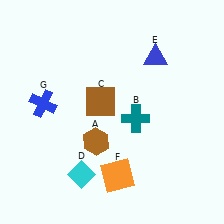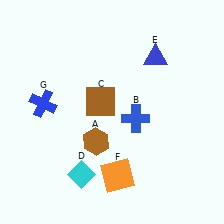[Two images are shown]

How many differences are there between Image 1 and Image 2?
There is 1 difference between the two images.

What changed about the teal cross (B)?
In Image 1, B is teal. In Image 2, it changed to blue.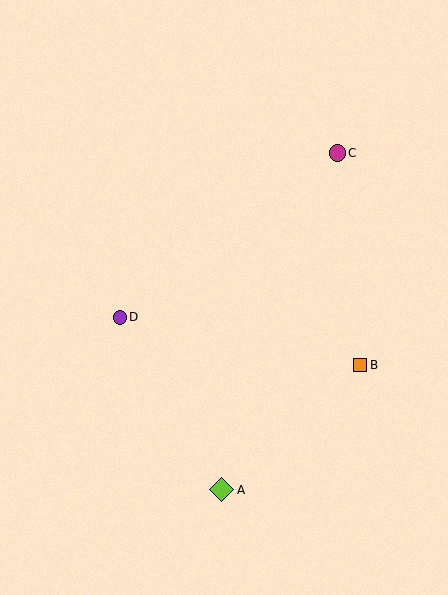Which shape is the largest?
The lime diamond (labeled A) is the largest.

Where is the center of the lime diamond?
The center of the lime diamond is at (222, 490).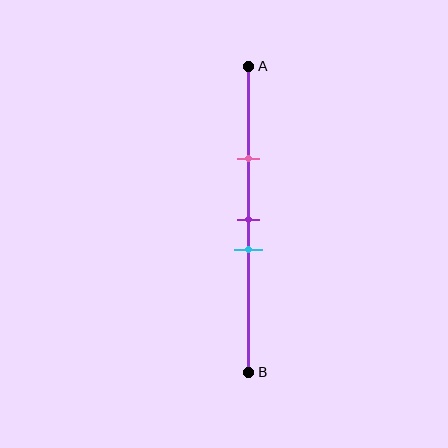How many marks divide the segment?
There are 3 marks dividing the segment.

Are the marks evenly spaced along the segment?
No, the marks are not evenly spaced.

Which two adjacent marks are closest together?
The purple and cyan marks are the closest adjacent pair.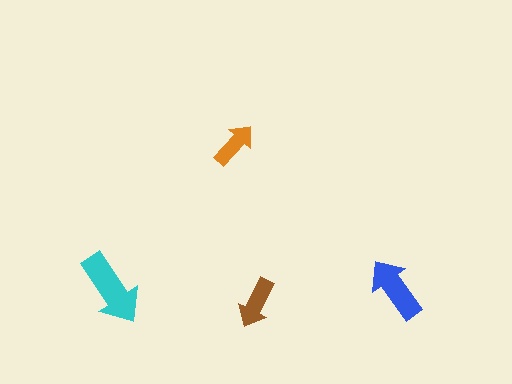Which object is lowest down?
The brown arrow is bottommost.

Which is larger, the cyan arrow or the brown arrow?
The cyan one.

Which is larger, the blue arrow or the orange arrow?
The blue one.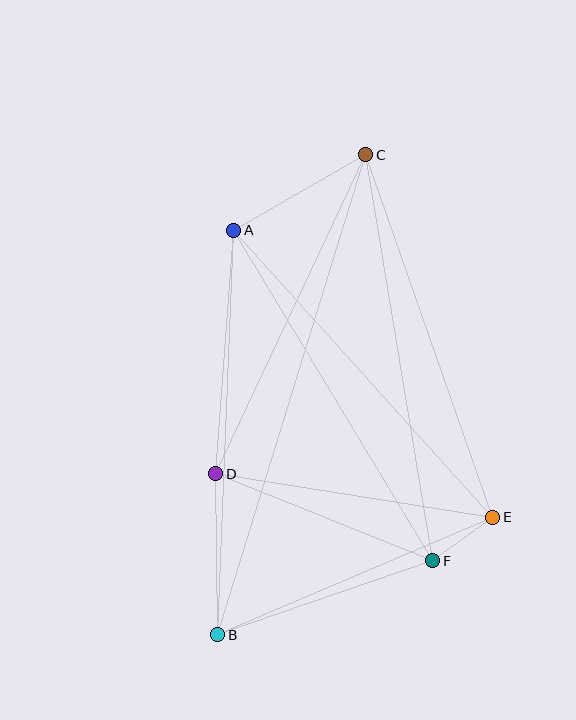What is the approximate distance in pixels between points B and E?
The distance between B and E is approximately 299 pixels.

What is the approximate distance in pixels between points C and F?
The distance between C and F is approximately 412 pixels.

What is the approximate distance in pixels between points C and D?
The distance between C and D is approximately 352 pixels.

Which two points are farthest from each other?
Points B and C are farthest from each other.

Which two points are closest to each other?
Points E and F are closest to each other.